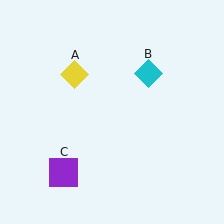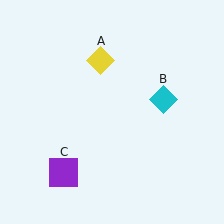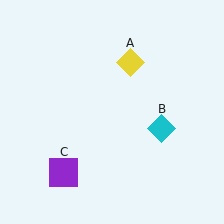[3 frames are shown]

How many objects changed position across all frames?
2 objects changed position: yellow diamond (object A), cyan diamond (object B).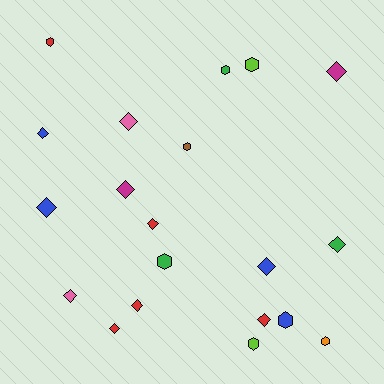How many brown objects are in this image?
There is 1 brown object.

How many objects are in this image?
There are 20 objects.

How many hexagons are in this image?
There are 8 hexagons.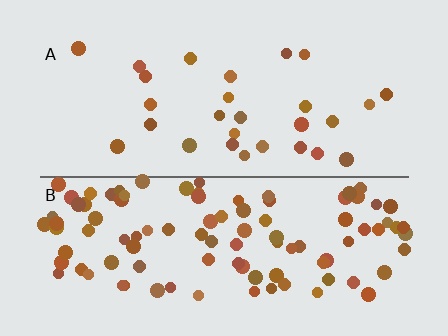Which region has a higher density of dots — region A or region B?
B (the bottom).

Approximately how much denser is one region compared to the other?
Approximately 3.6× — region B over region A.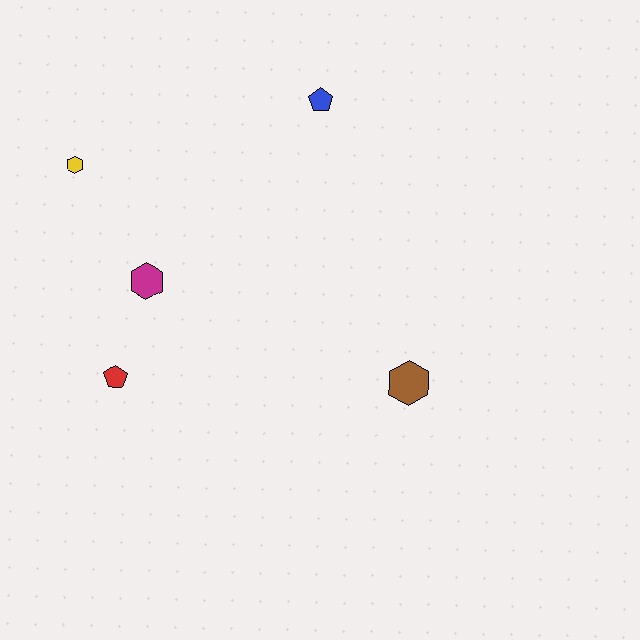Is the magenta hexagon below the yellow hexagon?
Yes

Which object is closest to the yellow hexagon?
The magenta hexagon is closest to the yellow hexagon.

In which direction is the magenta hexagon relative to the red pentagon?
The magenta hexagon is above the red pentagon.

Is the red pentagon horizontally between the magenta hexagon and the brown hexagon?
No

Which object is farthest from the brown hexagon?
The yellow hexagon is farthest from the brown hexagon.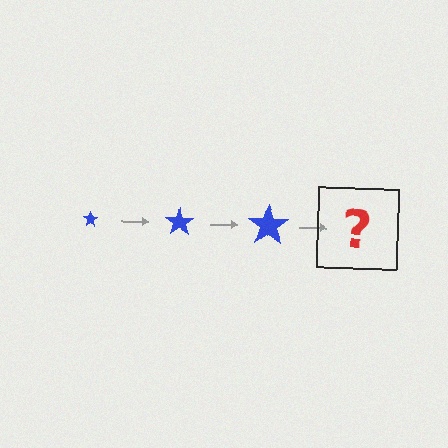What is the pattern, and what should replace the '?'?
The pattern is that the star gets progressively larger each step. The '?' should be a blue star, larger than the previous one.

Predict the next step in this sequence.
The next step is a blue star, larger than the previous one.